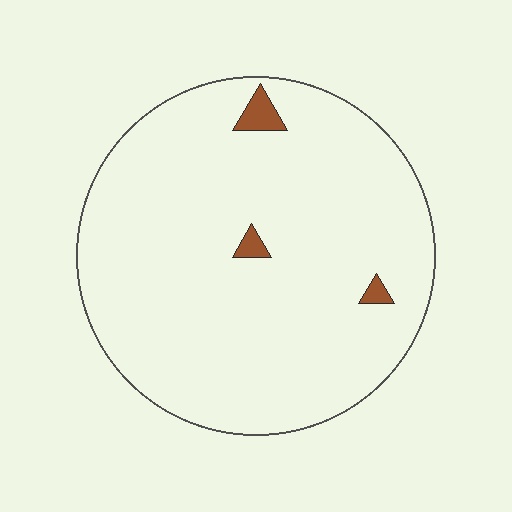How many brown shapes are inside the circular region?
3.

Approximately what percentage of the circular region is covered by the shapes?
Approximately 5%.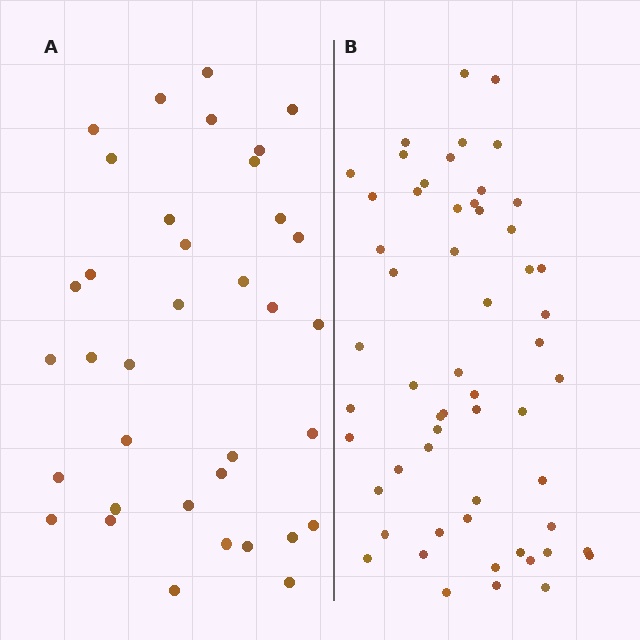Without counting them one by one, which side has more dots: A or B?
Region B (the right region) has more dots.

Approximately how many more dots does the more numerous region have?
Region B has approximately 20 more dots than region A.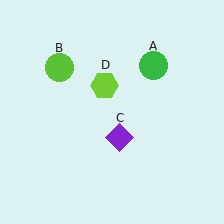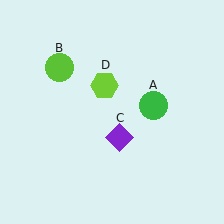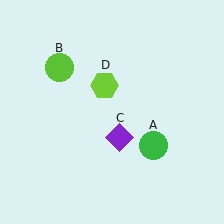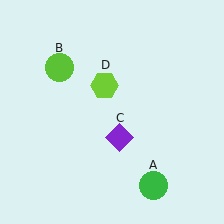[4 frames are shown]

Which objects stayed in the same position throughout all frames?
Lime circle (object B) and purple diamond (object C) and lime hexagon (object D) remained stationary.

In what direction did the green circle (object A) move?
The green circle (object A) moved down.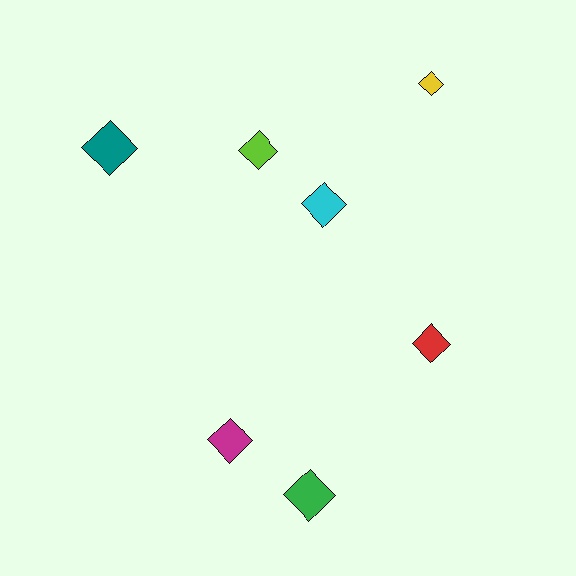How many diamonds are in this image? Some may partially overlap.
There are 7 diamonds.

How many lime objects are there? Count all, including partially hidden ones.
There is 1 lime object.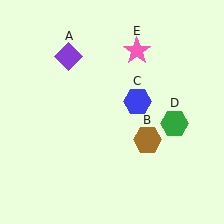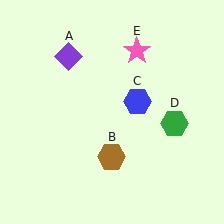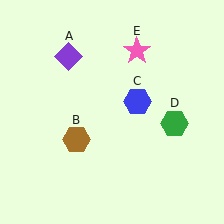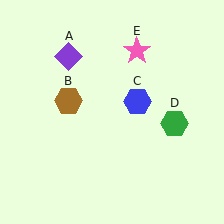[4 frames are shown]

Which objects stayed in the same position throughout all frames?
Purple diamond (object A) and blue hexagon (object C) and green hexagon (object D) and pink star (object E) remained stationary.